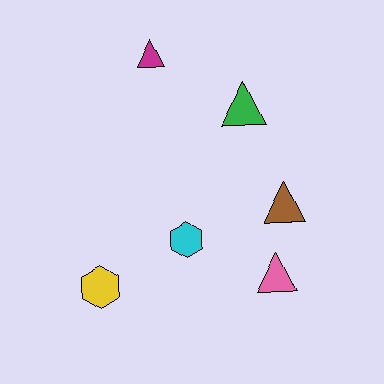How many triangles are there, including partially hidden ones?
There are 4 triangles.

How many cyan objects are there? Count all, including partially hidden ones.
There is 1 cyan object.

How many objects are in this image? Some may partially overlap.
There are 6 objects.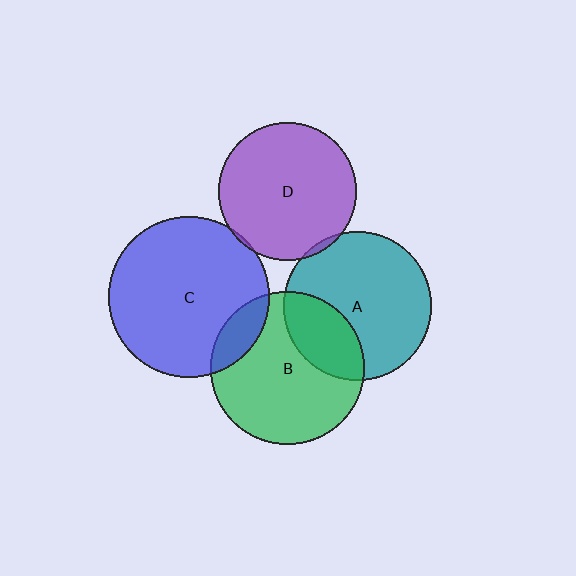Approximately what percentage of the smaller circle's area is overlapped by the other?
Approximately 5%.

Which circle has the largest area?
Circle C (blue).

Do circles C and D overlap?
Yes.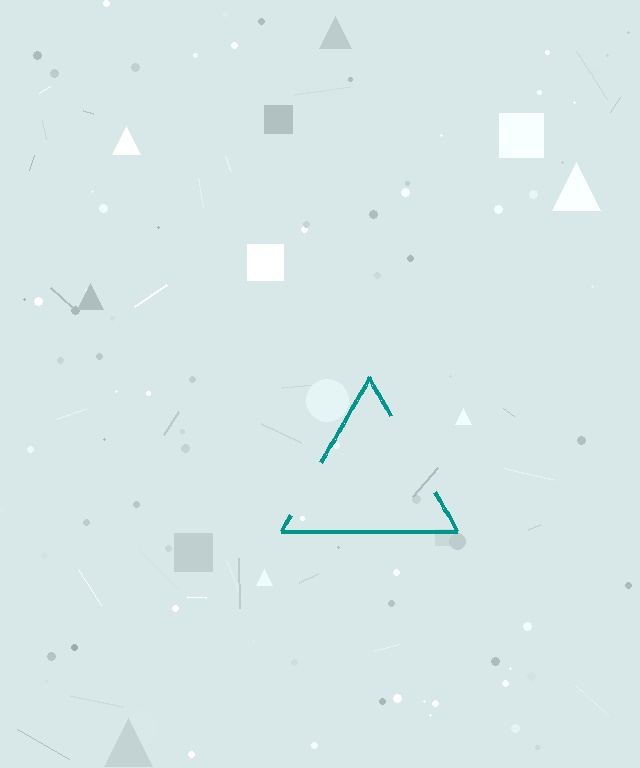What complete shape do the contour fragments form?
The contour fragments form a triangle.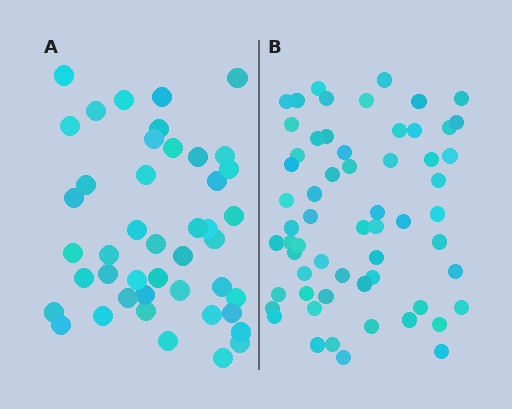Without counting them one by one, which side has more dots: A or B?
Region B (the right region) has more dots.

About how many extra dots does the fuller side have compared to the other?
Region B has approximately 15 more dots than region A.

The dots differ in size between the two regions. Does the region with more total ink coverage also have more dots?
No. Region A has more total ink coverage because its dots are larger, but region B actually contains more individual dots. Total area can be misleading — the number of items is what matters here.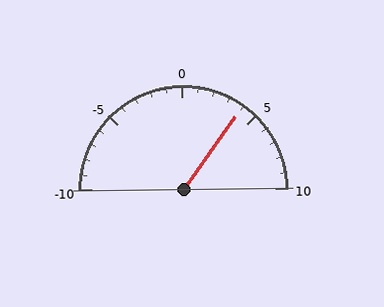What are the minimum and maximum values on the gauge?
The gauge ranges from -10 to 10.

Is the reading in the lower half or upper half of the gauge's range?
The reading is in the upper half of the range (-10 to 10).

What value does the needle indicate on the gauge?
The needle indicates approximately 4.